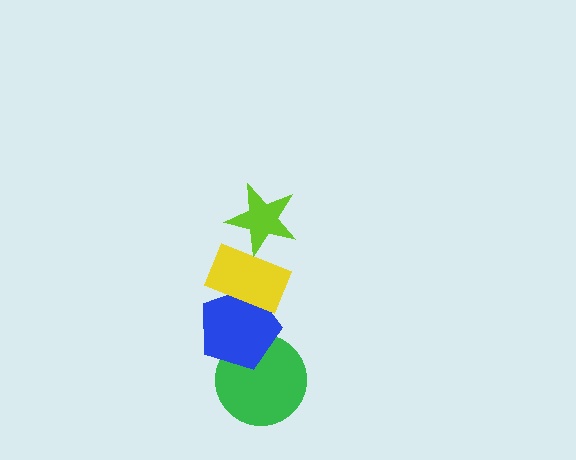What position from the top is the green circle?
The green circle is 4th from the top.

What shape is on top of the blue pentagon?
The yellow rectangle is on top of the blue pentagon.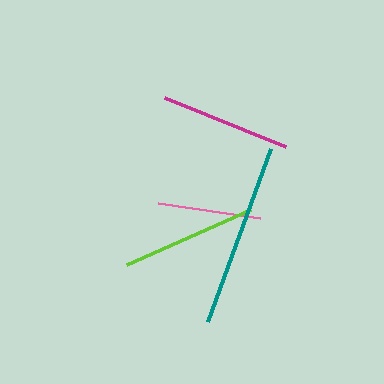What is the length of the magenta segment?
The magenta segment is approximately 131 pixels long.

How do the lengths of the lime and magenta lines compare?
The lime and magenta lines are approximately the same length.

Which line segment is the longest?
The teal line is the longest at approximately 184 pixels.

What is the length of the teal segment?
The teal segment is approximately 184 pixels long.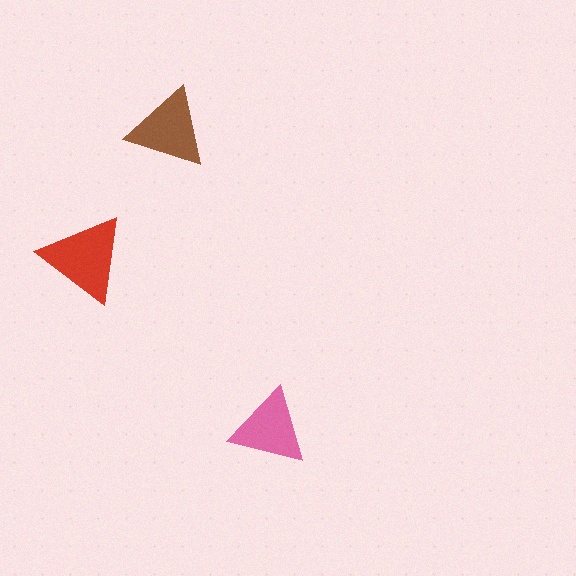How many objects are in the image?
There are 3 objects in the image.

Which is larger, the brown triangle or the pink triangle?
The brown one.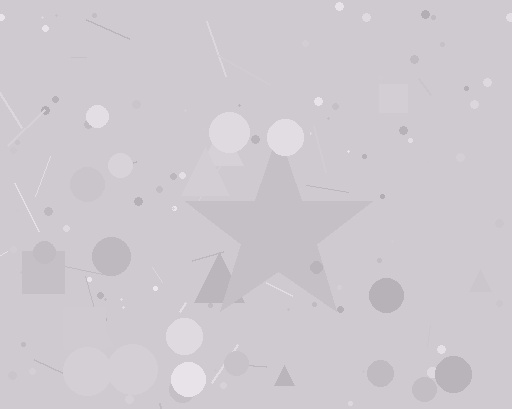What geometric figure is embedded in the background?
A star is embedded in the background.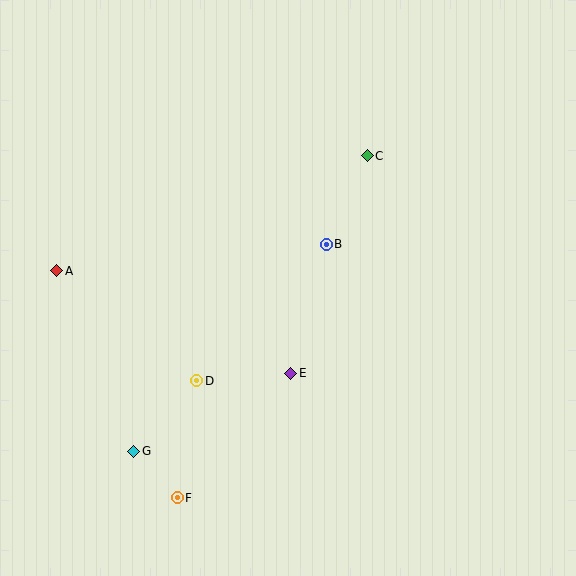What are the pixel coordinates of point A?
Point A is at (57, 271).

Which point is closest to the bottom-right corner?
Point E is closest to the bottom-right corner.